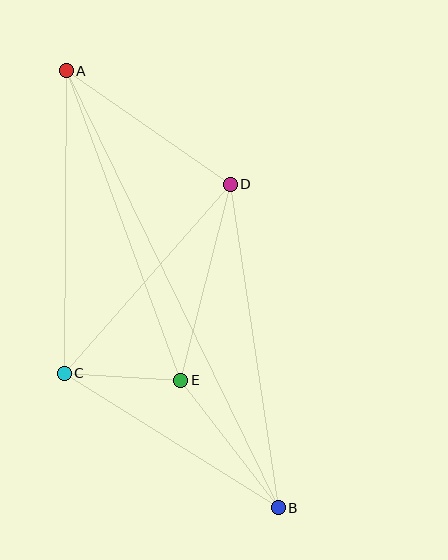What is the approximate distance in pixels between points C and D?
The distance between C and D is approximately 252 pixels.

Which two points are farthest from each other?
Points A and B are farthest from each other.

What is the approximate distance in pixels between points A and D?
The distance between A and D is approximately 199 pixels.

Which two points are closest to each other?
Points C and E are closest to each other.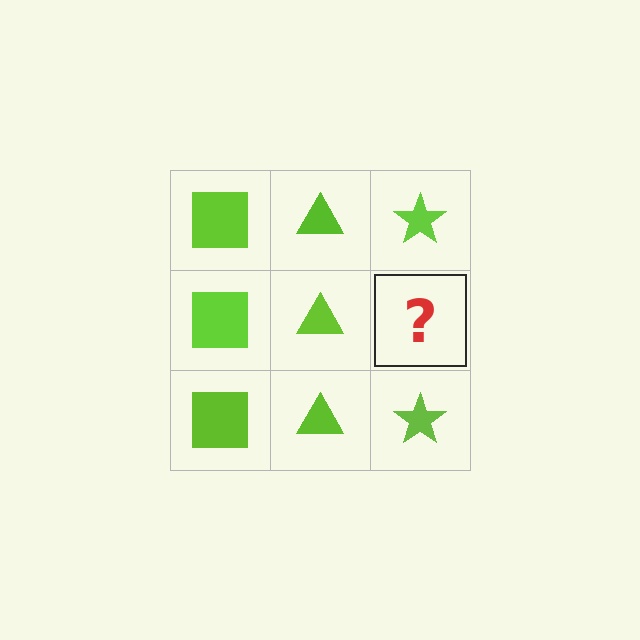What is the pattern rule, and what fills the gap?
The rule is that each column has a consistent shape. The gap should be filled with a lime star.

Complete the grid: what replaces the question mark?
The question mark should be replaced with a lime star.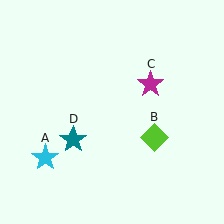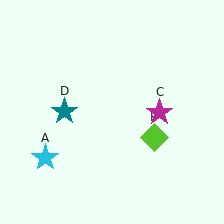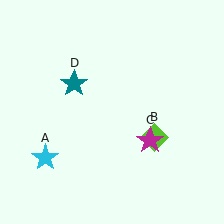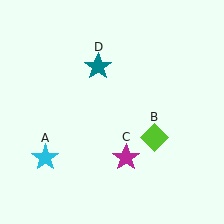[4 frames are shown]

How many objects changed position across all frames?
2 objects changed position: magenta star (object C), teal star (object D).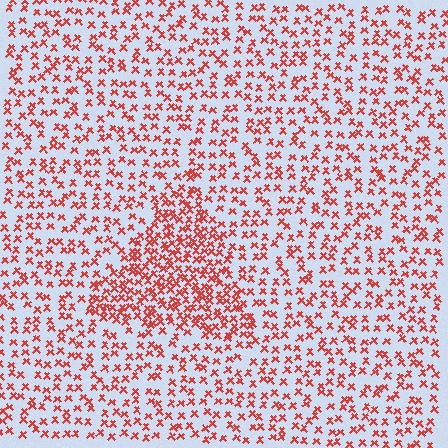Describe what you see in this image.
The image contains small red elements arranged at two different densities. A triangle-shaped region is visible where the elements are more densely packed than the surrounding area.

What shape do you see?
I see a triangle.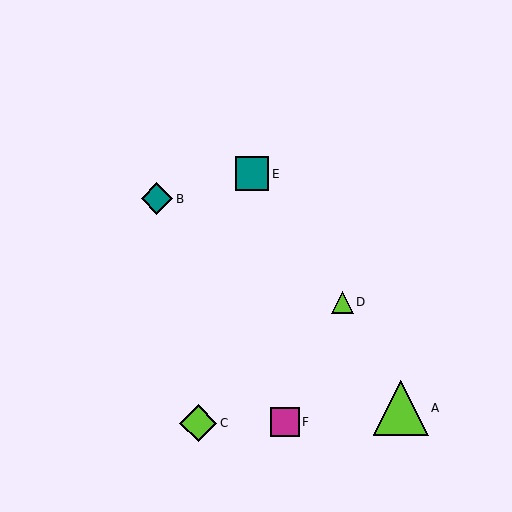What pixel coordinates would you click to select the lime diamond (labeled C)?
Click at (198, 423) to select the lime diamond C.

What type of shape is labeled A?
Shape A is a lime triangle.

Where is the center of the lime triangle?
The center of the lime triangle is at (342, 302).